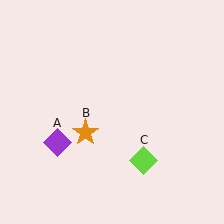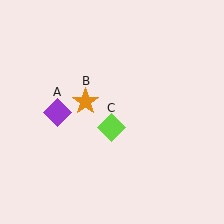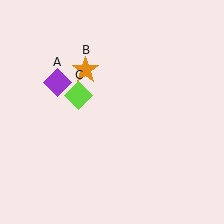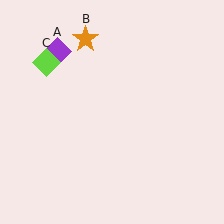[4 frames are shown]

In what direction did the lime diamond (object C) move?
The lime diamond (object C) moved up and to the left.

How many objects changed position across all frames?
3 objects changed position: purple diamond (object A), orange star (object B), lime diamond (object C).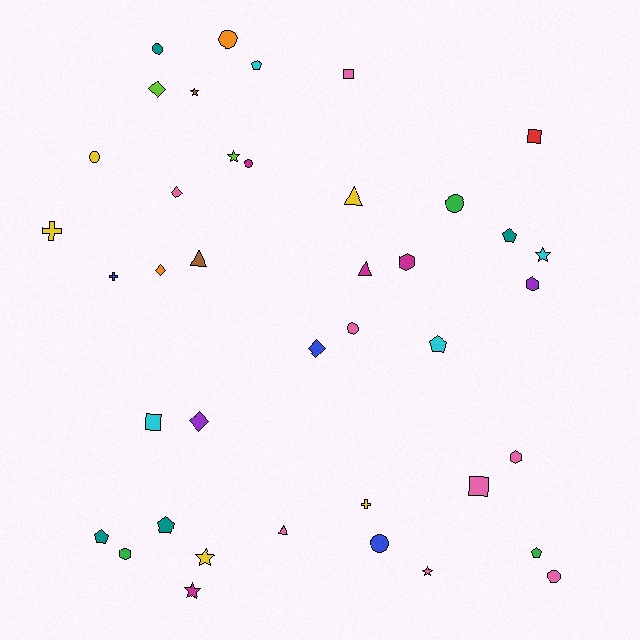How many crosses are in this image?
There are 3 crosses.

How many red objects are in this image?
There is 1 red object.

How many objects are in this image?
There are 40 objects.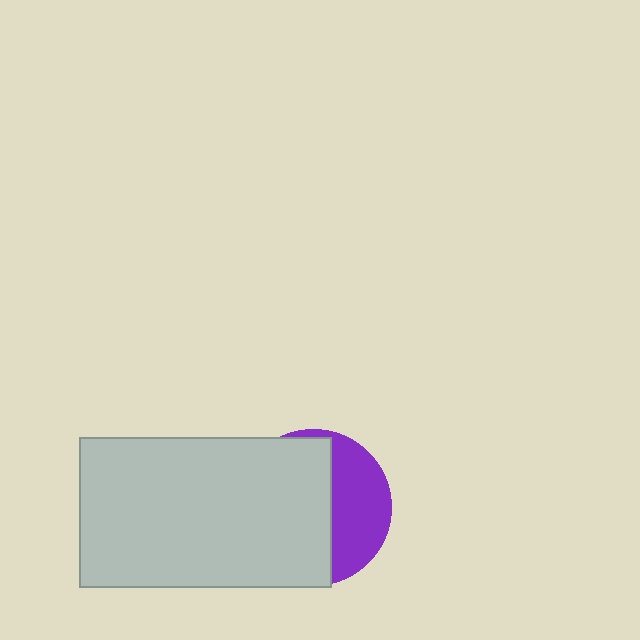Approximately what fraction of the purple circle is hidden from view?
Roughly 63% of the purple circle is hidden behind the light gray rectangle.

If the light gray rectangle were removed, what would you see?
You would see the complete purple circle.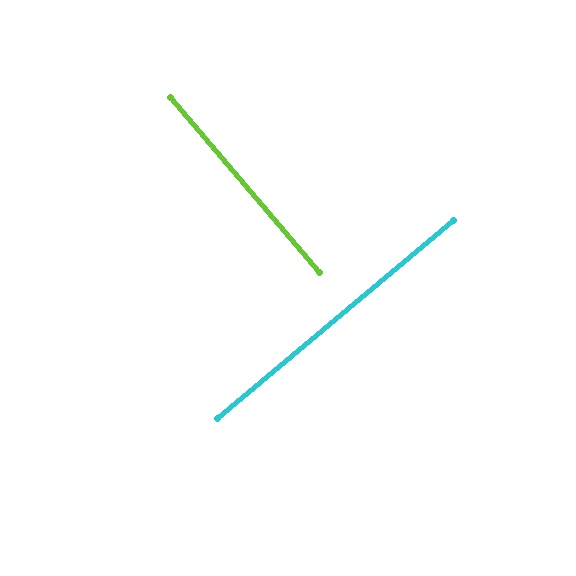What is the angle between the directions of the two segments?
Approximately 90 degrees.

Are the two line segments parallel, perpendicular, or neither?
Perpendicular — they meet at approximately 90°.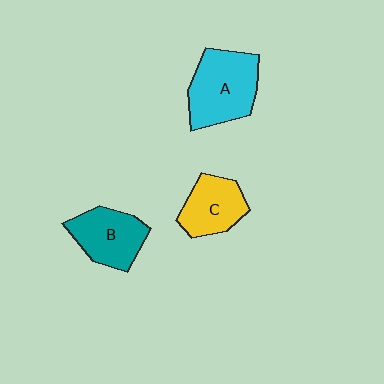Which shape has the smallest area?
Shape C (yellow).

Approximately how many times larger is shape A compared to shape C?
Approximately 1.5 times.